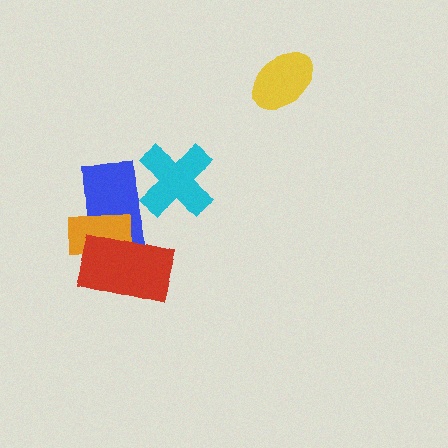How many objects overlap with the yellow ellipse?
0 objects overlap with the yellow ellipse.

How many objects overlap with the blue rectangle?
3 objects overlap with the blue rectangle.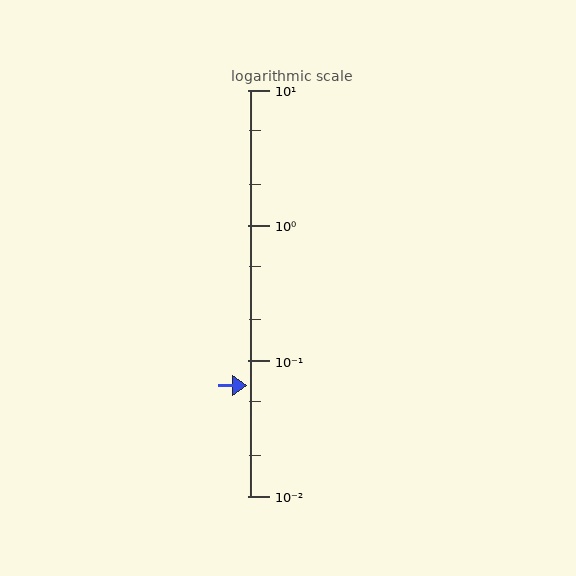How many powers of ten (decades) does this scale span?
The scale spans 3 decades, from 0.01 to 10.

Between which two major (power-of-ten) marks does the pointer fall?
The pointer is between 0.01 and 0.1.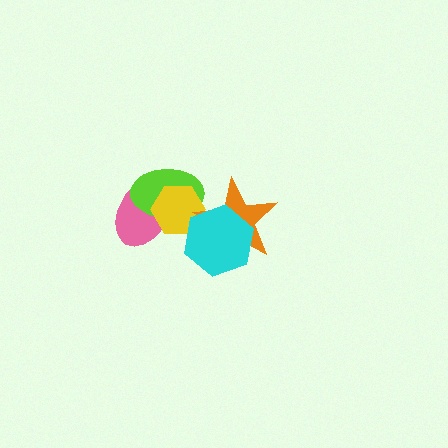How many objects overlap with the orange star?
2 objects overlap with the orange star.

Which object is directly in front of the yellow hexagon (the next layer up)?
The orange star is directly in front of the yellow hexagon.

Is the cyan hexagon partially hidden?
No, no other shape covers it.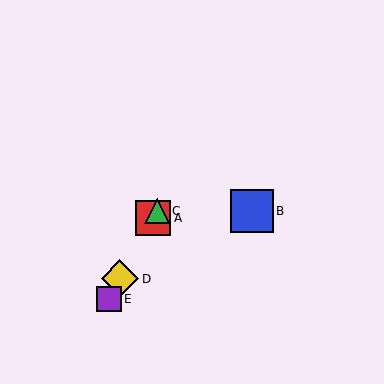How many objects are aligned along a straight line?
4 objects (A, C, D, E) are aligned along a straight line.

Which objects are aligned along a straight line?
Objects A, C, D, E are aligned along a straight line.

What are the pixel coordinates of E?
Object E is at (109, 299).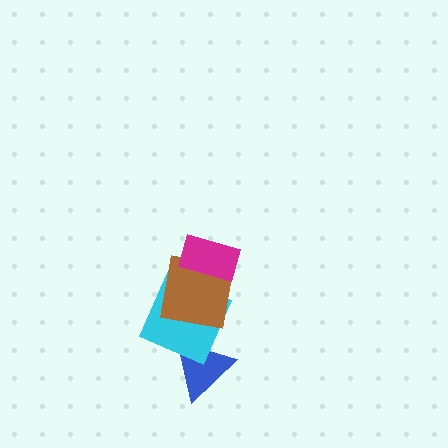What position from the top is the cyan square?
The cyan square is 3rd from the top.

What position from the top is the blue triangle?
The blue triangle is 4th from the top.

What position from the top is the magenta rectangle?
The magenta rectangle is 1st from the top.